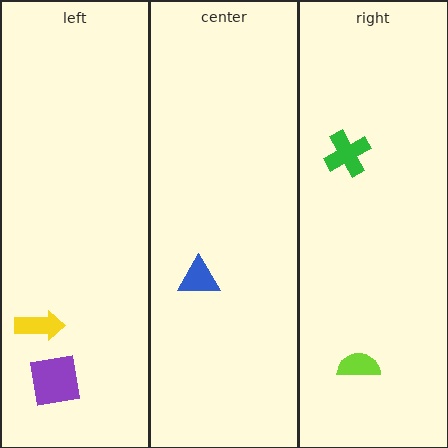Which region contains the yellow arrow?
The left region.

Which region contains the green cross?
The right region.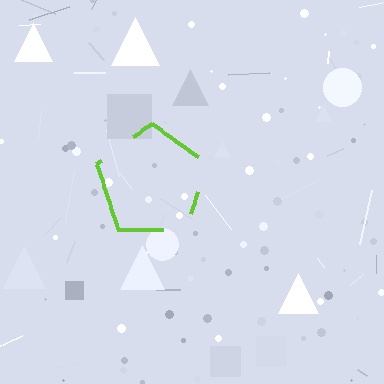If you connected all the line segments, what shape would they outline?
They would outline a pentagon.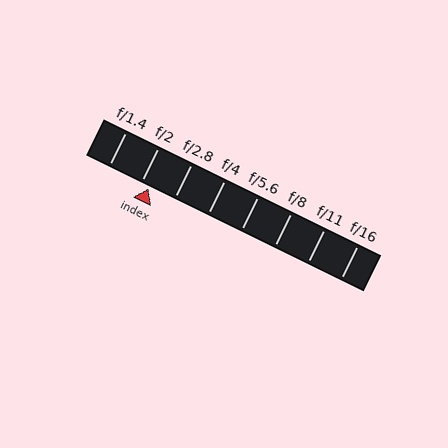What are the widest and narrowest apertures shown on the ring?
The widest aperture shown is f/1.4 and the narrowest is f/16.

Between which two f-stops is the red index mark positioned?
The index mark is between f/2 and f/2.8.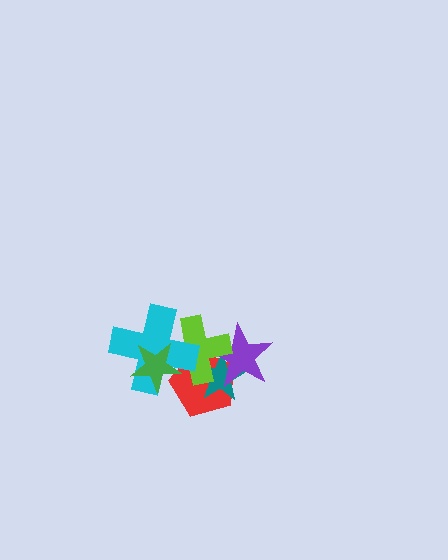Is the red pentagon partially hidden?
Yes, it is partially covered by another shape.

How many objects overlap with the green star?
3 objects overlap with the green star.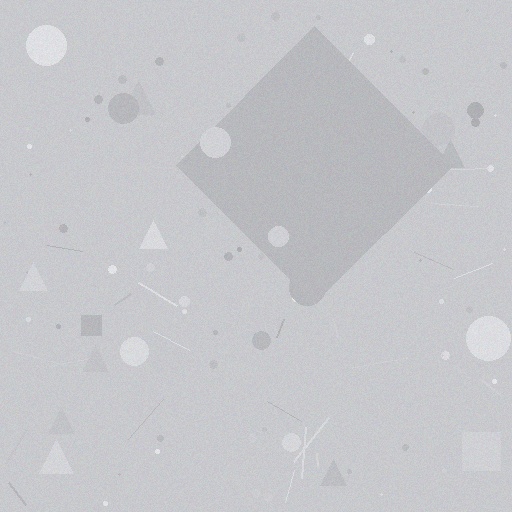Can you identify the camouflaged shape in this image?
The camouflaged shape is a diamond.